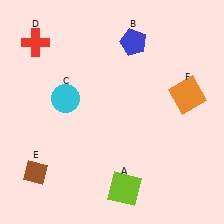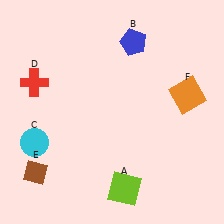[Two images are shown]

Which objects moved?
The objects that moved are: the cyan circle (C), the red cross (D).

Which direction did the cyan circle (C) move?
The cyan circle (C) moved down.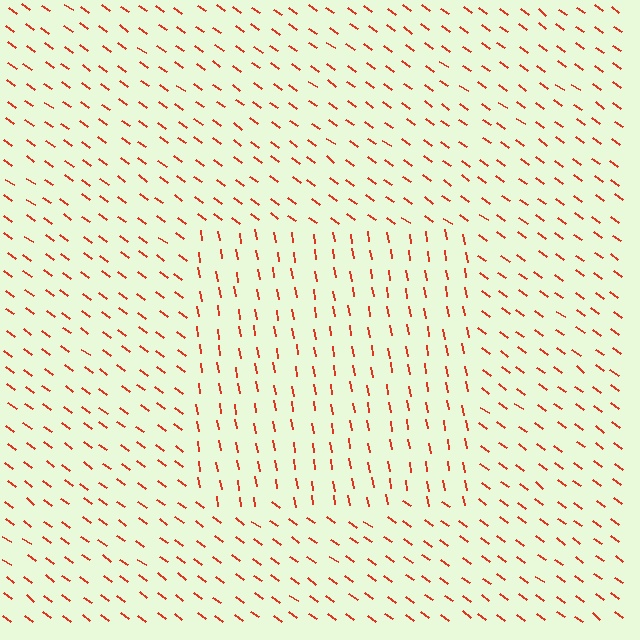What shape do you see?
I see a rectangle.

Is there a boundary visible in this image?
Yes, there is a texture boundary formed by a change in line orientation.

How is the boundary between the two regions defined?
The boundary is defined purely by a change in line orientation (approximately 45 degrees difference). All lines are the same color and thickness.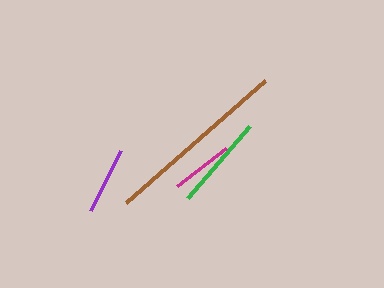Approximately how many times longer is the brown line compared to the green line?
The brown line is approximately 1.9 times the length of the green line.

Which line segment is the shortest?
The magenta line is the shortest at approximately 62 pixels.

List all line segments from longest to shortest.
From longest to shortest: brown, green, purple, magenta.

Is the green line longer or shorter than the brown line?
The brown line is longer than the green line.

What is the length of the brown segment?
The brown segment is approximately 185 pixels long.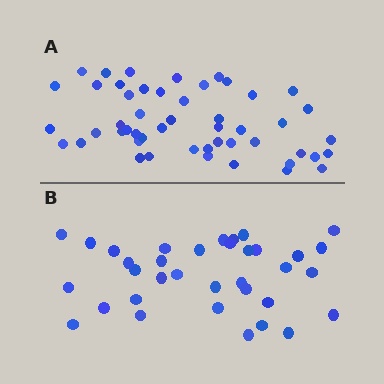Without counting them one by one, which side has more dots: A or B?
Region A (the top region) has more dots.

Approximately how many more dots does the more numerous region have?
Region A has approximately 15 more dots than region B.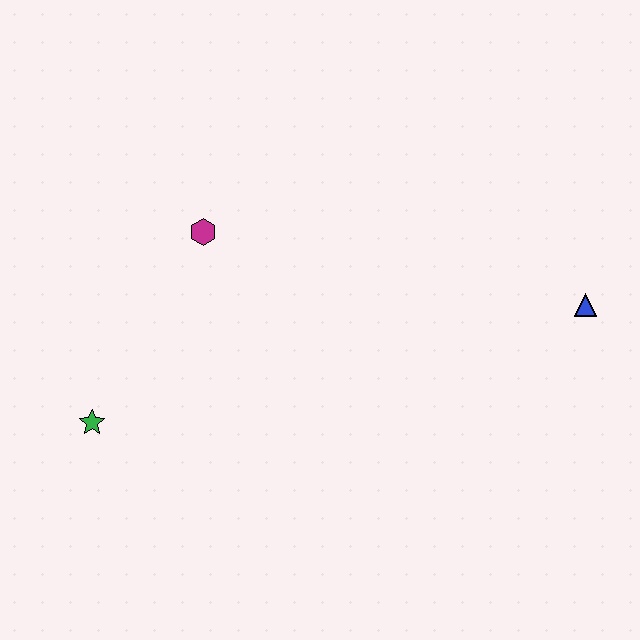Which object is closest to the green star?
The magenta hexagon is closest to the green star.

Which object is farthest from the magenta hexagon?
The blue triangle is farthest from the magenta hexagon.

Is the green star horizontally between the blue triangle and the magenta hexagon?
No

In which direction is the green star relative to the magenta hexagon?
The green star is below the magenta hexagon.